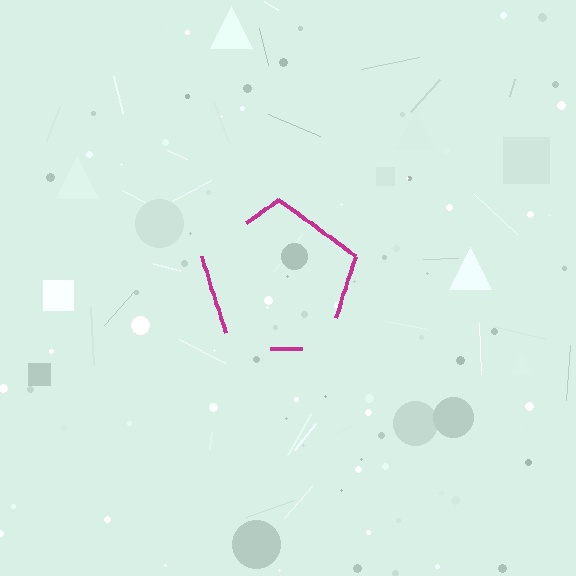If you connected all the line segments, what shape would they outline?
They would outline a pentagon.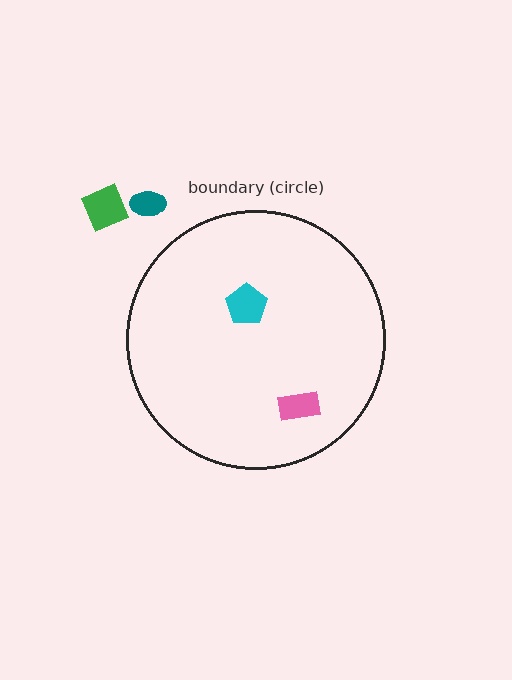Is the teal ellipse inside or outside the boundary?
Outside.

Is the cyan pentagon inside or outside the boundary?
Inside.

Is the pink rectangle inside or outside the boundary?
Inside.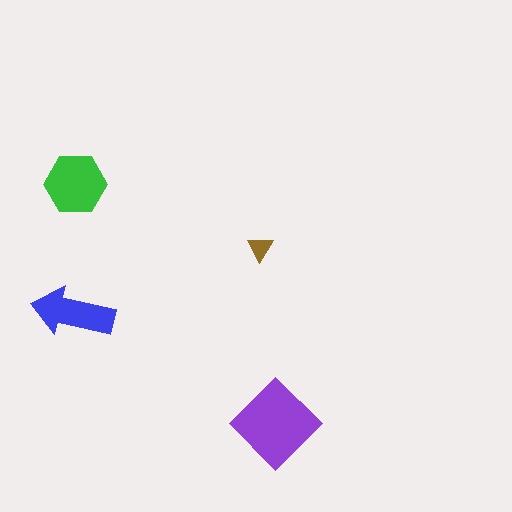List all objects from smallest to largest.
The brown triangle, the blue arrow, the green hexagon, the purple diamond.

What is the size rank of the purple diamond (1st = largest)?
1st.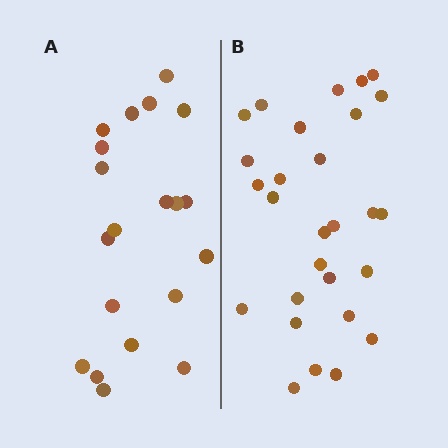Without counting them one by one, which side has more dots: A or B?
Region B (the right region) has more dots.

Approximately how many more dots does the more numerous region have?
Region B has roughly 8 or so more dots than region A.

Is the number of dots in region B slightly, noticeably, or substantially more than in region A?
Region B has noticeably more, but not dramatically so. The ratio is roughly 1.4 to 1.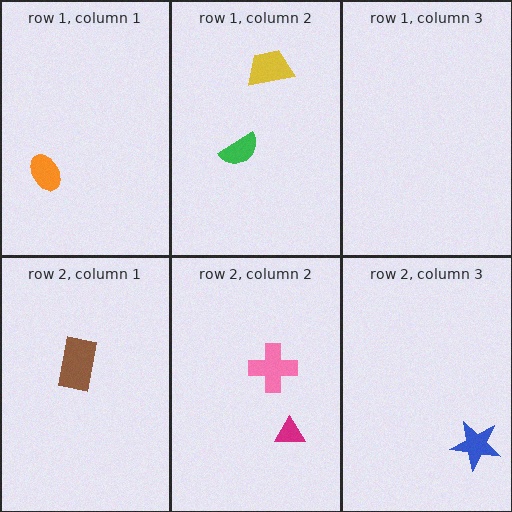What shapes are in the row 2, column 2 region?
The magenta triangle, the pink cross.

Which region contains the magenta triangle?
The row 2, column 2 region.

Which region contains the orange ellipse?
The row 1, column 1 region.